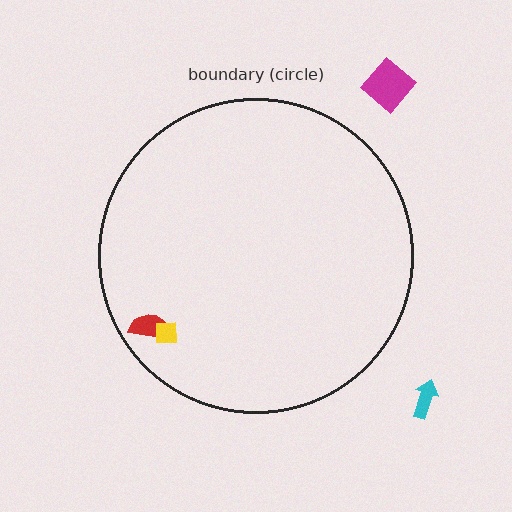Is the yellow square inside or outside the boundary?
Inside.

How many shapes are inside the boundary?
2 inside, 2 outside.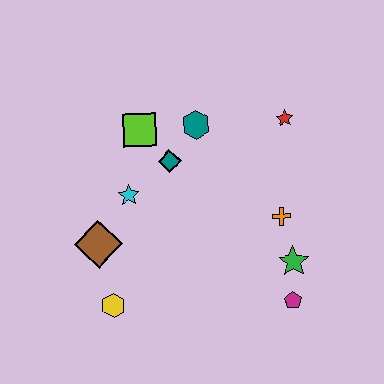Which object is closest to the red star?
The teal hexagon is closest to the red star.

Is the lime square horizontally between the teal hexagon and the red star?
No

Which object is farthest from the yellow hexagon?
The red star is farthest from the yellow hexagon.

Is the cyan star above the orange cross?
Yes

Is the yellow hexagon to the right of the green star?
No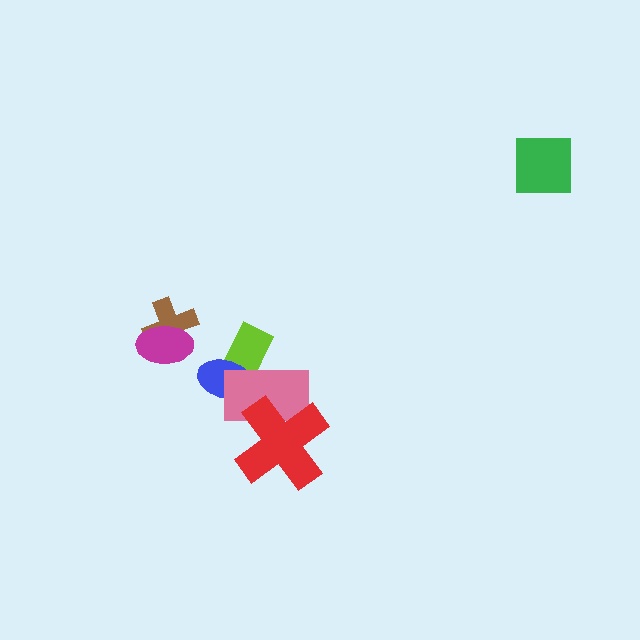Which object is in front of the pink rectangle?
The red cross is in front of the pink rectangle.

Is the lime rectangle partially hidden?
Yes, it is partially covered by another shape.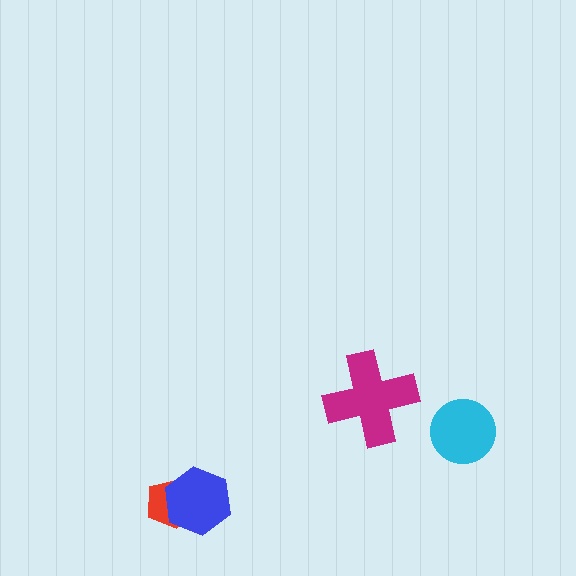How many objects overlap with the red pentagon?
1 object overlaps with the red pentagon.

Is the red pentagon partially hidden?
Yes, it is partially covered by another shape.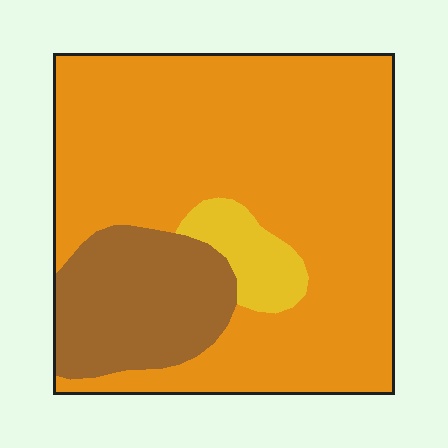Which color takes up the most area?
Orange, at roughly 75%.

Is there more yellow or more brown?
Brown.